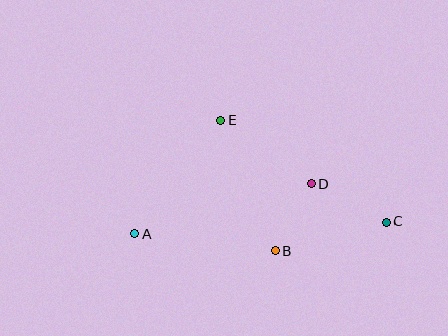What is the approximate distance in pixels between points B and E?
The distance between B and E is approximately 141 pixels.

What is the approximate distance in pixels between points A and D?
The distance between A and D is approximately 183 pixels.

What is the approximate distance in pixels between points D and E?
The distance between D and E is approximately 111 pixels.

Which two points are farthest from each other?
Points A and C are farthest from each other.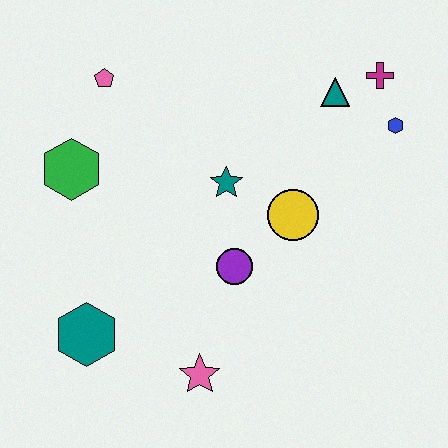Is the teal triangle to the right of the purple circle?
Yes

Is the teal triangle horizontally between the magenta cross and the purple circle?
Yes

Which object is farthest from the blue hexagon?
The teal hexagon is farthest from the blue hexagon.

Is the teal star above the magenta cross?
No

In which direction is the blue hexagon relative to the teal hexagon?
The blue hexagon is to the right of the teal hexagon.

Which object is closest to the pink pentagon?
The green hexagon is closest to the pink pentagon.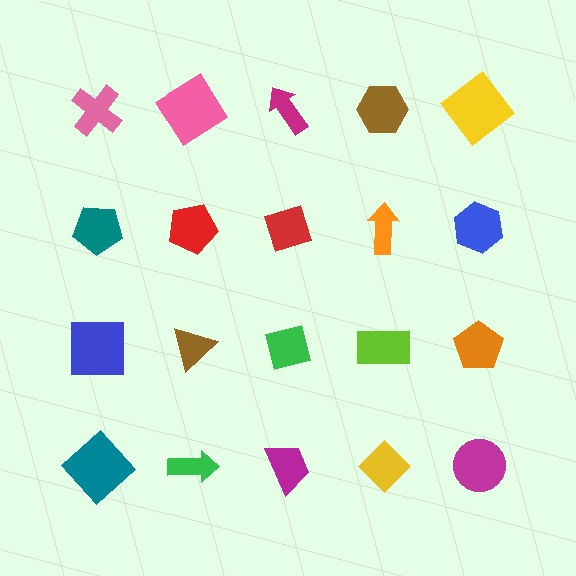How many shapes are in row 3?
5 shapes.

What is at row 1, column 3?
A magenta arrow.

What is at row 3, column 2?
A brown triangle.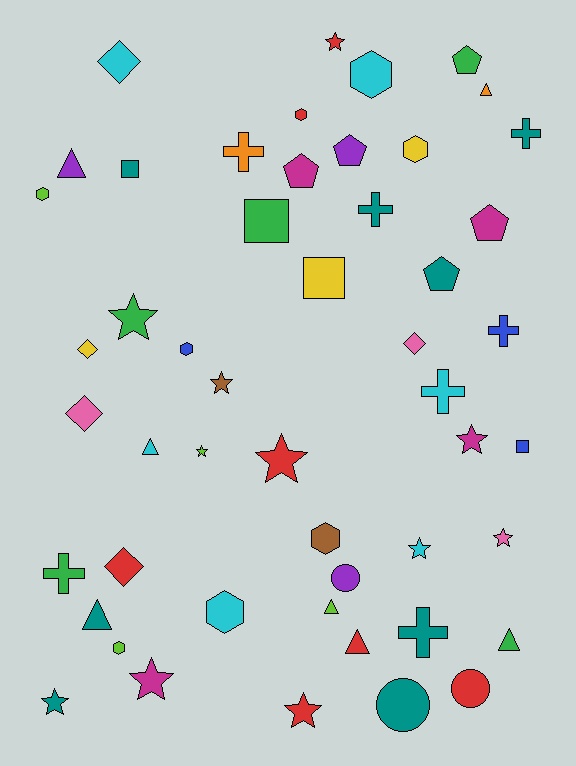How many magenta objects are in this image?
There are 4 magenta objects.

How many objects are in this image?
There are 50 objects.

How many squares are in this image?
There are 4 squares.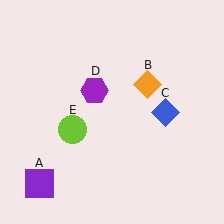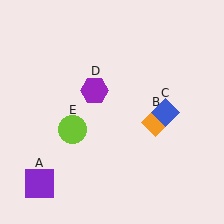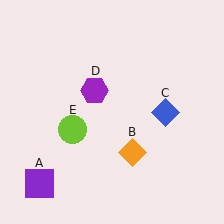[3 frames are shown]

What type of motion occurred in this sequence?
The orange diamond (object B) rotated clockwise around the center of the scene.